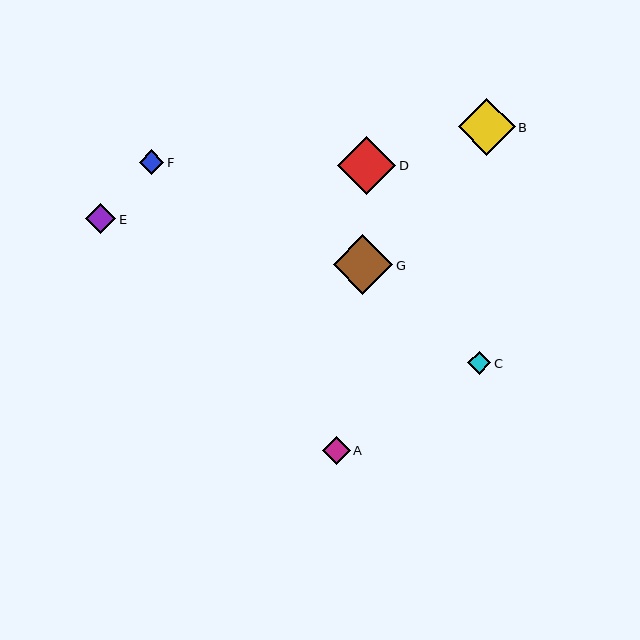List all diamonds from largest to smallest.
From largest to smallest: G, D, B, E, A, F, C.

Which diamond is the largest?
Diamond G is the largest with a size of approximately 59 pixels.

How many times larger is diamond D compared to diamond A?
Diamond D is approximately 2.1 times the size of diamond A.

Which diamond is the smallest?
Diamond C is the smallest with a size of approximately 23 pixels.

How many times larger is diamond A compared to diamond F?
Diamond A is approximately 1.1 times the size of diamond F.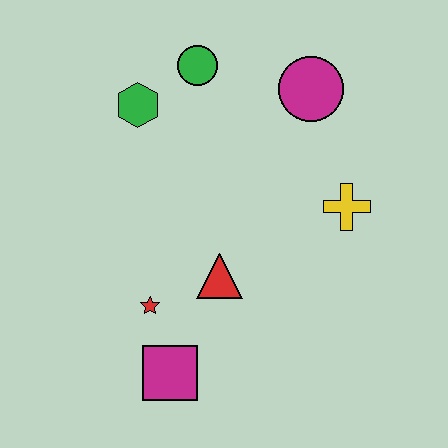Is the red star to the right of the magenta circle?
No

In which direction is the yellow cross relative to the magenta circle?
The yellow cross is below the magenta circle.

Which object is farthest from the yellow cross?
The magenta square is farthest from the yellow cross.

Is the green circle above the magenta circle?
Yes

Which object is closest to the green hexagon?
The green circle is closest to the green hexagon.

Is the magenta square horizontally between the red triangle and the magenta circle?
No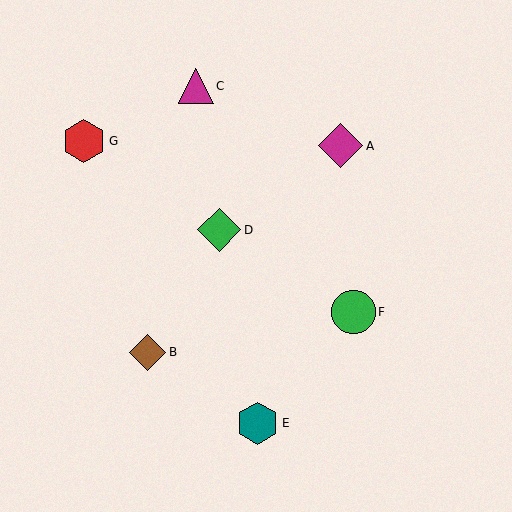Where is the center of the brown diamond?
The center of the brown diamond is at (148, 352).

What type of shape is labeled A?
Shape A is a magenta diamond.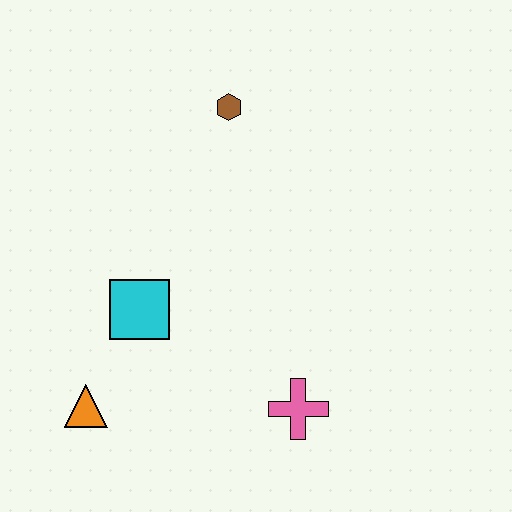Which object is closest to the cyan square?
The orange triangle is closest to the cyan square.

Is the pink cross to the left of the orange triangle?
No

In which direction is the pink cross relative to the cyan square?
The pink cross is to the right of the cyan square.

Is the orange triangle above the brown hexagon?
No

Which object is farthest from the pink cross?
The brown hexagon is farthest from the pink cross.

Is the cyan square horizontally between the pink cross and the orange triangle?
Yes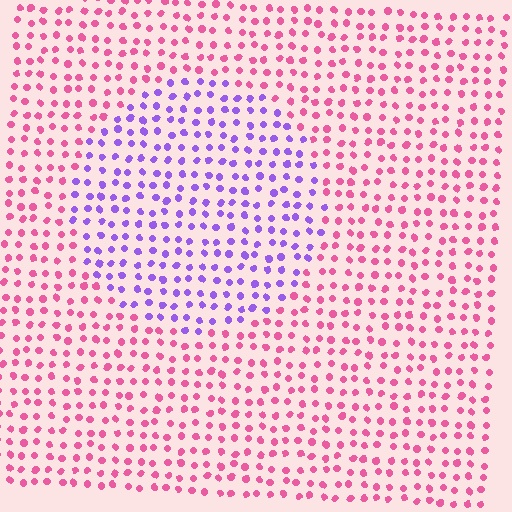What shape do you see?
I see a circle.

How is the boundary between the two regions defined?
The boundary is defined purely by a slight shift in hue (about 65 degrees). Spacing, size, and orientation are identical on both sides.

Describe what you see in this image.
The image is filled with small pink elements in a uniform arrangement. A circle-shaped region is visible where the elements are tinted to a slightly different hue, forming a subtle color boundary.